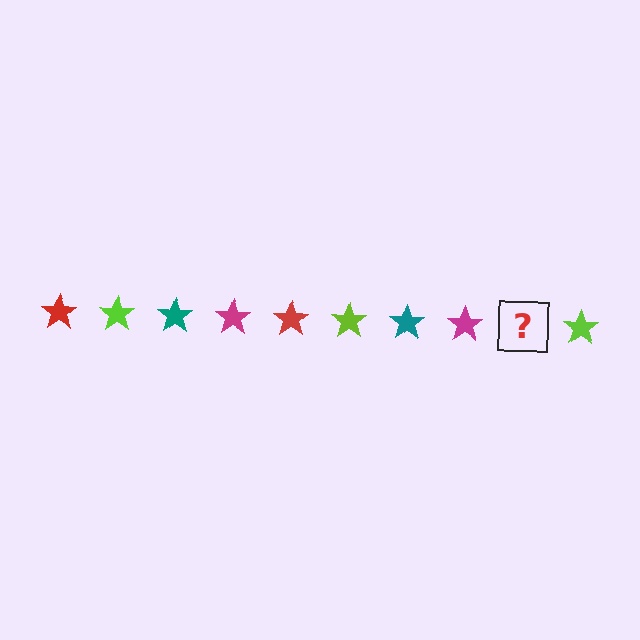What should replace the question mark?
The question mark should be replaced with a red star.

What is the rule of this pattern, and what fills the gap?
The rule is that the pattern cycles through red, lime, teal, magenta stars. The gap should be filled with a red star.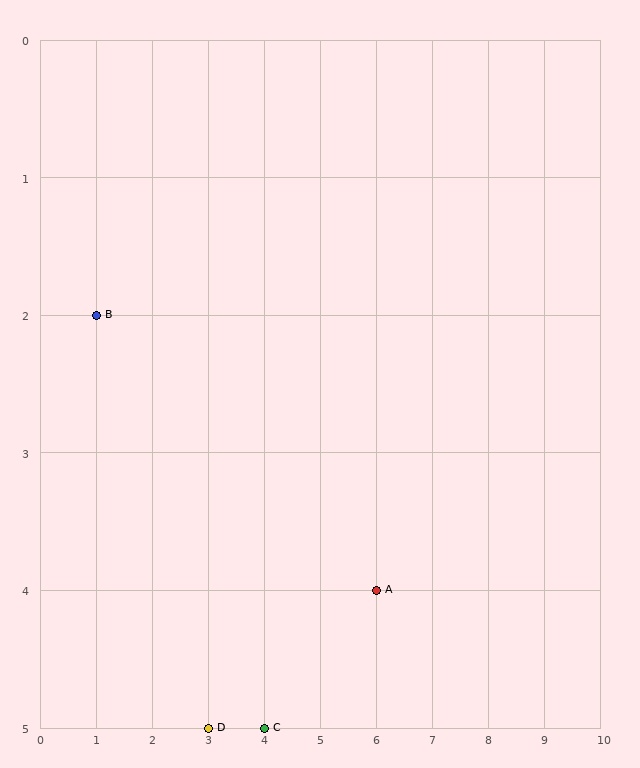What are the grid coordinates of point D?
Point D is at grid coordinates (3, 5).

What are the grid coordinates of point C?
Point C is at grid coordinates (4, 5).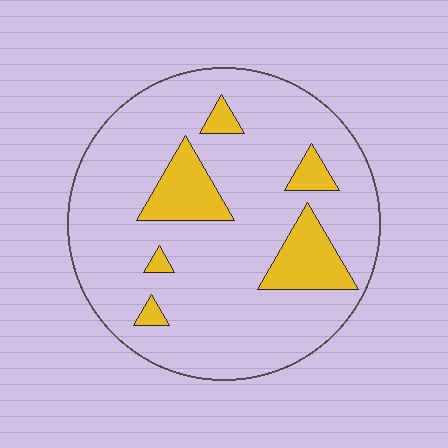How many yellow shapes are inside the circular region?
6.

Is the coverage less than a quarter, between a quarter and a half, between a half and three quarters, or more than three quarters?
Less than a quarter.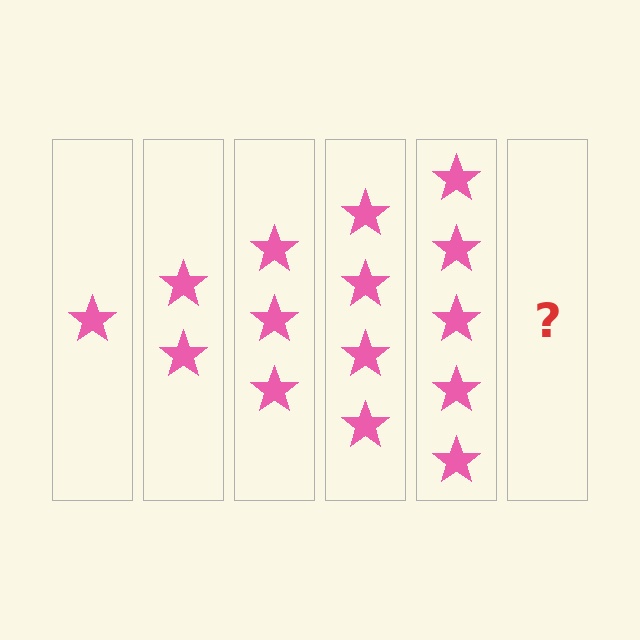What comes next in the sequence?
The next element should be 6 stars.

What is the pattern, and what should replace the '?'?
The pattern is that each step adds one more star. The '?' should be 6 stars.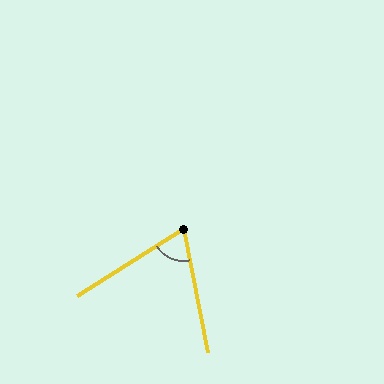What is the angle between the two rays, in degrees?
Approximately 69 degrees.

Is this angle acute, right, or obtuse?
It is acute.